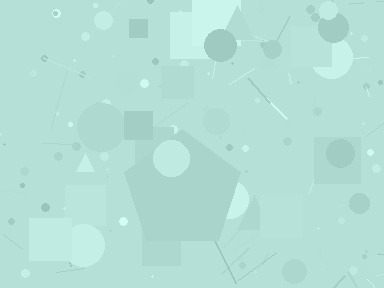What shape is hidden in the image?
A pentagon is hidden in the image.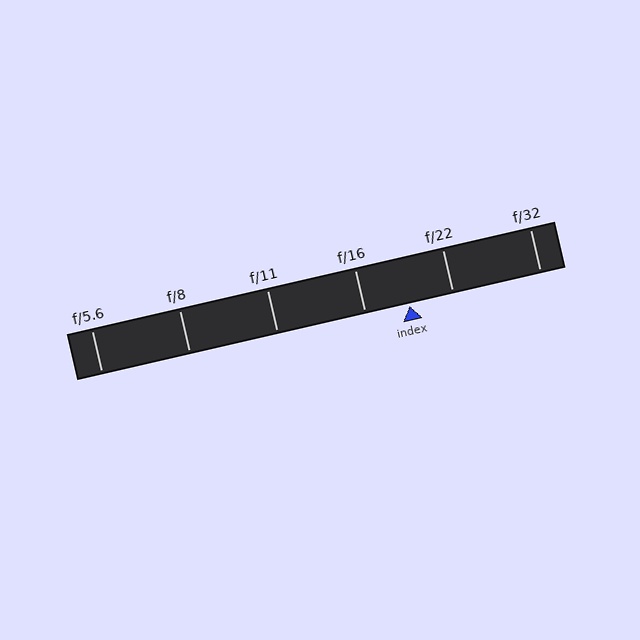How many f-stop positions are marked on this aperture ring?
There are 6 f-stop positions marked.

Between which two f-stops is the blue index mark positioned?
The index mark is between f/16 and f/22.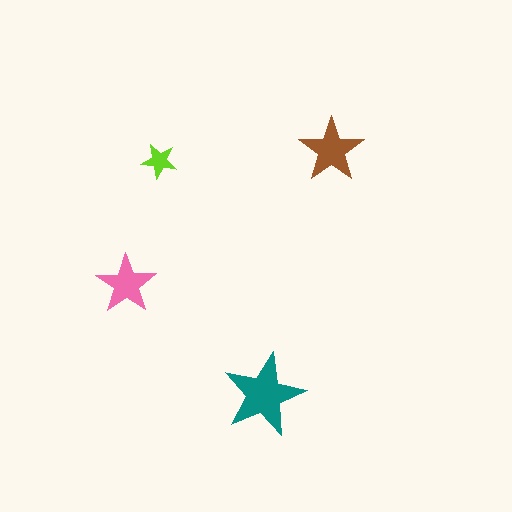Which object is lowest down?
The teal star is bottommost.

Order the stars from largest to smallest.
the teal one, the brown one, the pink one, the lime one.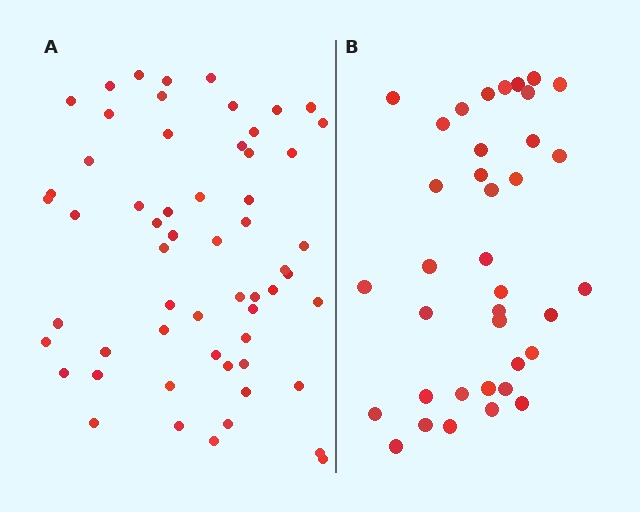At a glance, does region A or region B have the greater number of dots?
Region A (the left region) has more dots.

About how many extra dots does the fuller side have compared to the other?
Region A has approximately 20 more dots than region B.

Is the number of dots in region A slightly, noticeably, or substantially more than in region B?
Region A has substantially more. The ratio is roughly 1.6 to 1.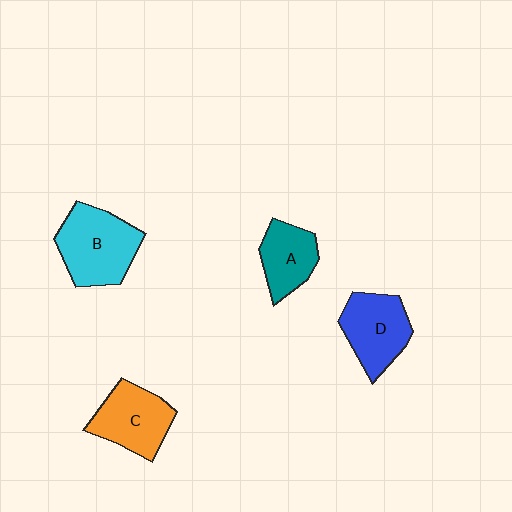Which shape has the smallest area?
Shape A (teal).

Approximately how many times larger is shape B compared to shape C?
Approximately 1.2 times.